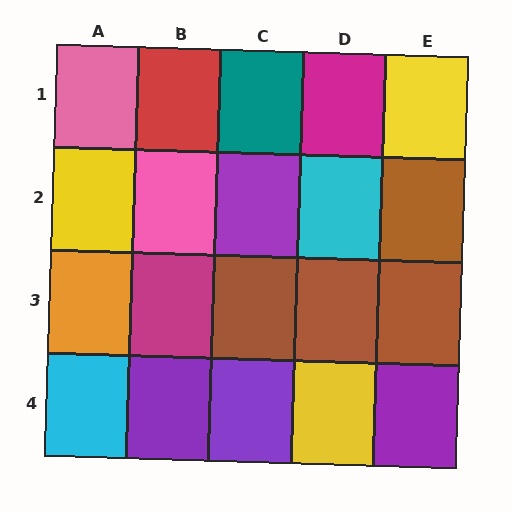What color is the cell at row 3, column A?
Orange.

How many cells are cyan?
2 cells are cyan.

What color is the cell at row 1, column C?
Teal.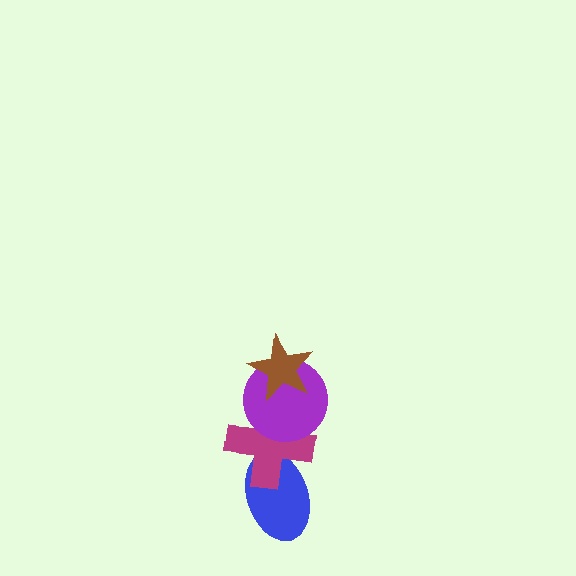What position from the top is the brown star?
The brown star is 1st from the top.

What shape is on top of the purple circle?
The brown star is on top of the purple circle.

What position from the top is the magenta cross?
The magenta cross is 3rd from the top.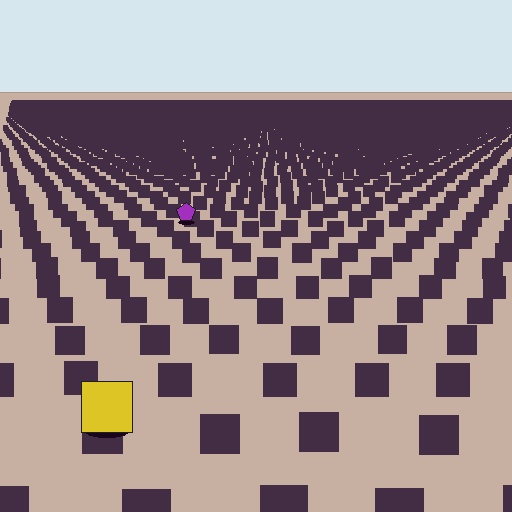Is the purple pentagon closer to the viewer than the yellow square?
No. The yellow square is closer — you can tell from the texture gradient: the ground texture is coarser near it.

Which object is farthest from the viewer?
The purple pentagon is farthest from the viewer. It appears smaller and the ground texture around it is denser.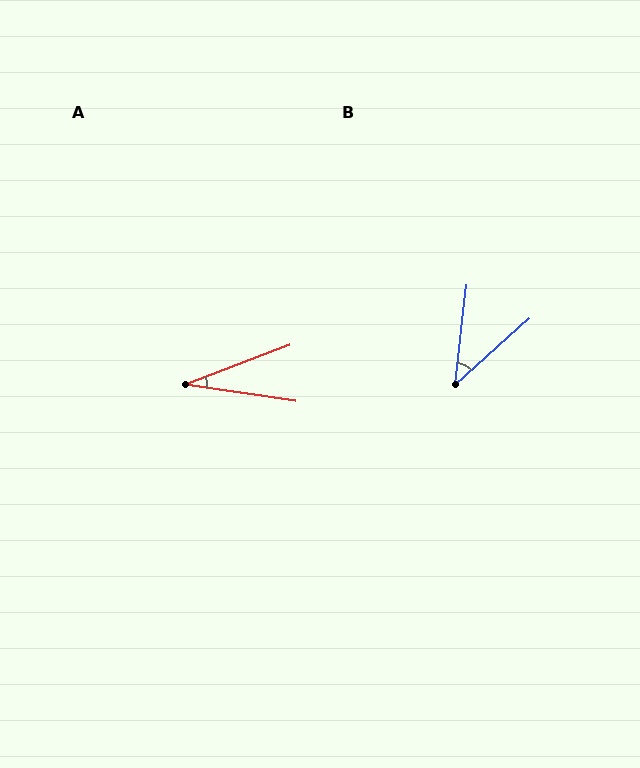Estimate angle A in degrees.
Approximately 29 degrees.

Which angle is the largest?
B, at approximately 42 degrees.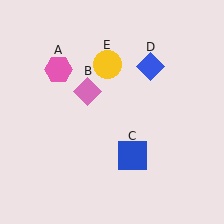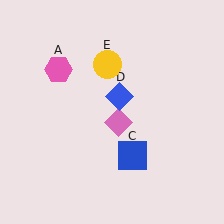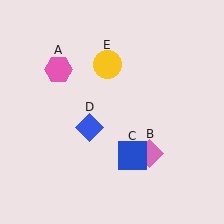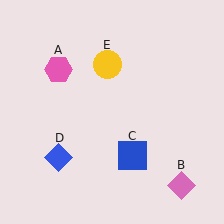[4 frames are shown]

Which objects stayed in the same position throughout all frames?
Pink hexagon (object A) and blue square (object C) and yellow circle (object E) remained stationary.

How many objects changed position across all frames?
2 objects changed position: pink diamond (object B), blue diamond (object D).